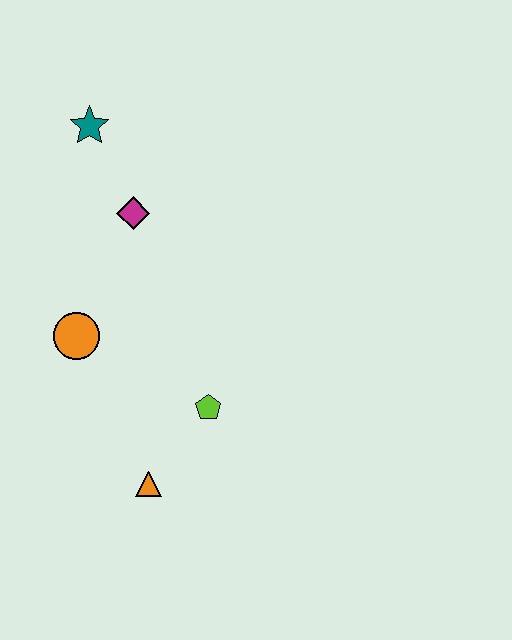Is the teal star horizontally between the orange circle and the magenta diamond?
Yes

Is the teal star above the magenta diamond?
Yes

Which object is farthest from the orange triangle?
The teal star is farthest from the orange triangle.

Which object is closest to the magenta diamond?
The teal star is closest to the magenta diamond.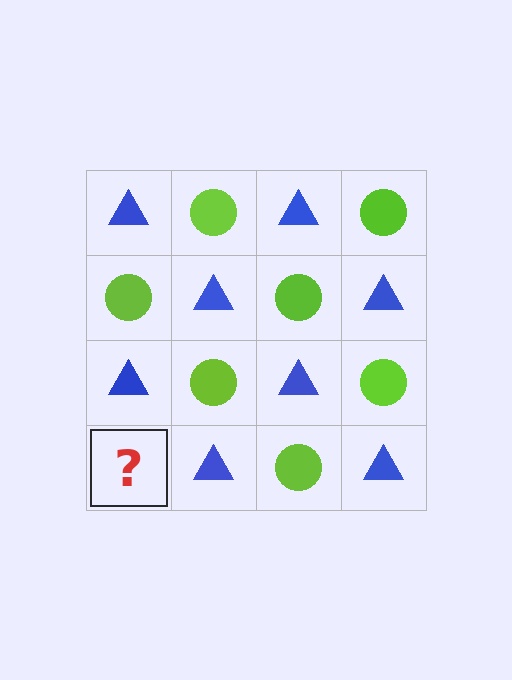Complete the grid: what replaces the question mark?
The question mark should be replaced with a lime circle.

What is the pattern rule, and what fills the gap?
The rule is that it alternates blue triangle and lime circle in a checkerboard pattern. The gap should be filled with a lime circle.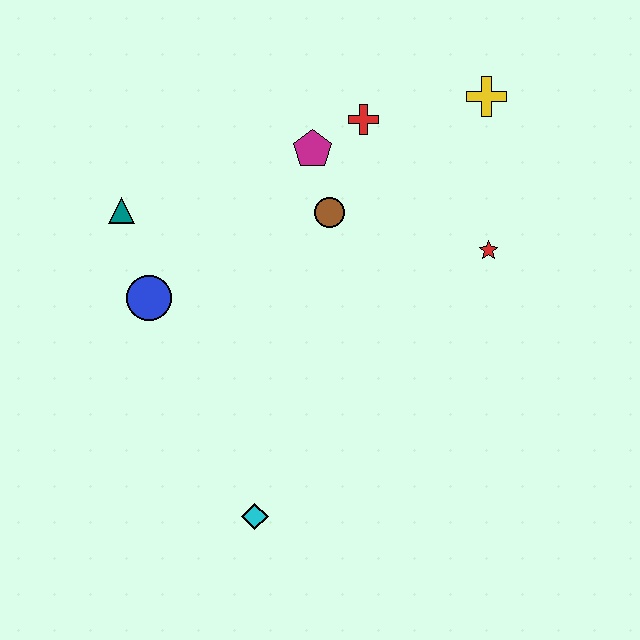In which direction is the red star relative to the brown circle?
The red star is to the right of the brown circle.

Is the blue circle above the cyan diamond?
Yes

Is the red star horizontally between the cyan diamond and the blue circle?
No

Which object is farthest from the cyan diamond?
The yellow cross is farthest from the cyan diamond.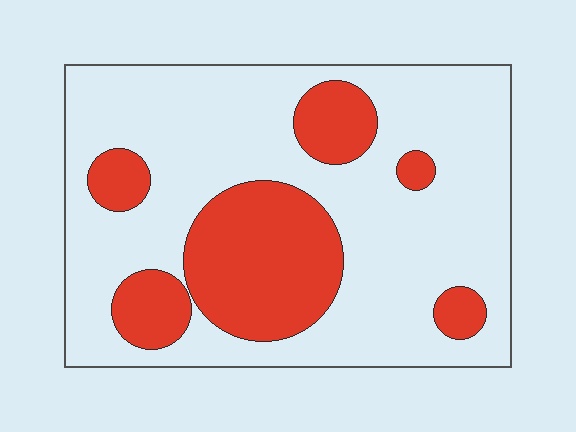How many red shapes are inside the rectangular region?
6.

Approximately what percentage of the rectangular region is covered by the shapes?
Approximately 30%.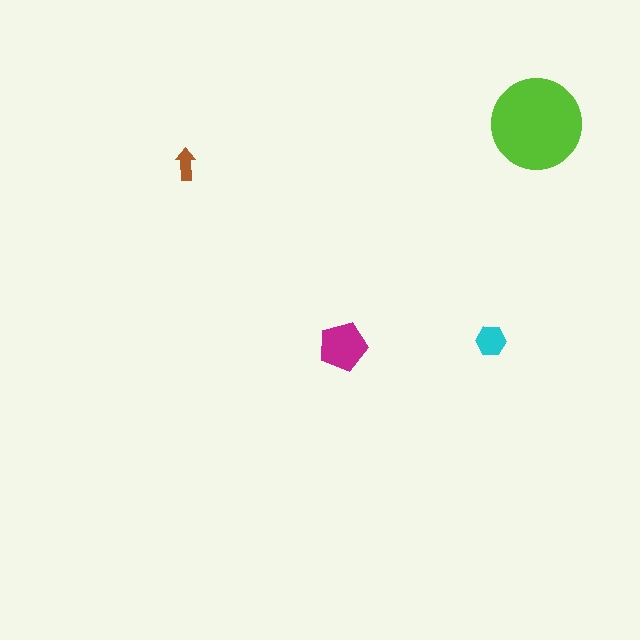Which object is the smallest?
The brown arrow.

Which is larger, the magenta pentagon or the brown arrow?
The magenta pentagon.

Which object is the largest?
The lime circle.